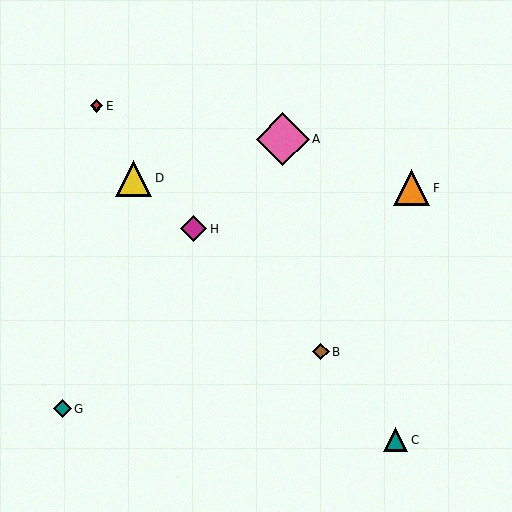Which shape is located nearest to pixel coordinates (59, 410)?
The teal diamond (labeled G) at (62, 409) is nearest to that location.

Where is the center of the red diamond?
The center of the red diamond is at (96, 106).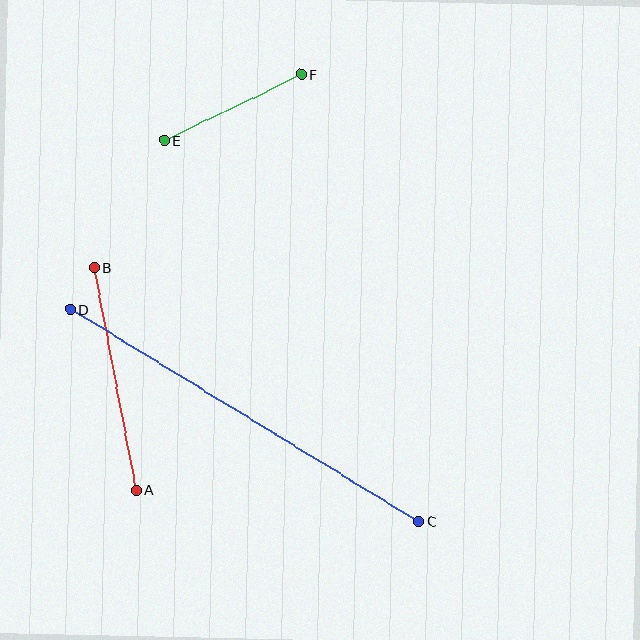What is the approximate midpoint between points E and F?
The midpoint is at approximately (233, 107) pixels.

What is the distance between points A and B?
The distance is approximately 226 pixels.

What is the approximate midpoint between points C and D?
The midpoint is at approximately (244, 416) pixels.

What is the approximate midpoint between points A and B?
The midpoint is at approximately (115, 379) pixels.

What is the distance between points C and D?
The distance is approximately 408 pixels.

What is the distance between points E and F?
The distance is approximately 152 pixels.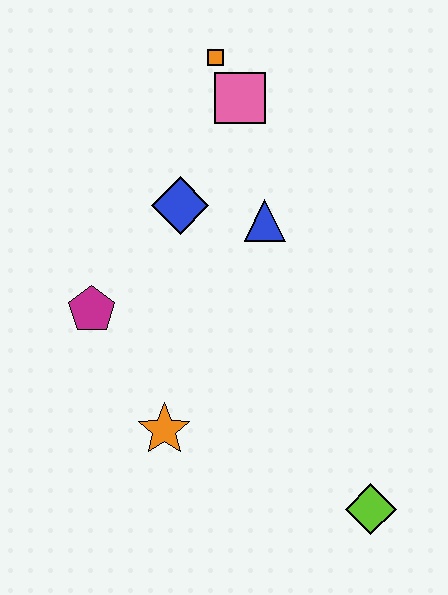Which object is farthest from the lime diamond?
The orange square is farthest from the lime diamond.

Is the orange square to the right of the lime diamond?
No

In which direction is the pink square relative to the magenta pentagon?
The pink square is above the magenta pentagon.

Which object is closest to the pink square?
The orange square is closest to the pink square.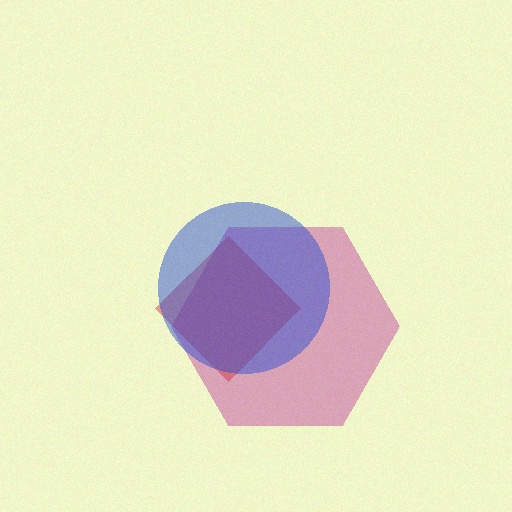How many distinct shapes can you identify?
There are 3 distinct shapes: a magenta hexagon, a red diamond, a blue circle.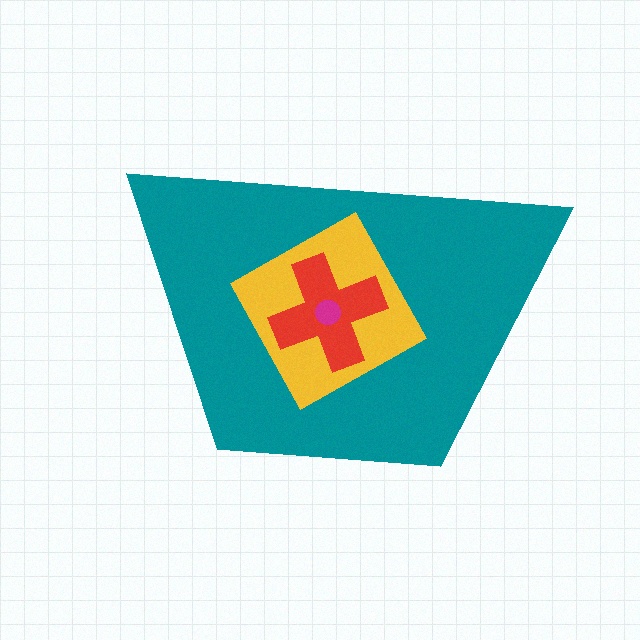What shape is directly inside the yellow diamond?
The red cross.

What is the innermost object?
The magenta circle.